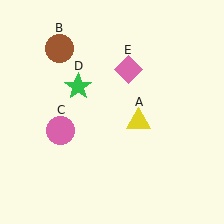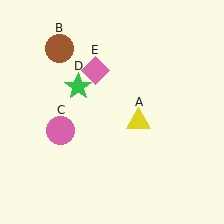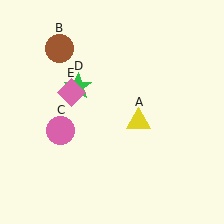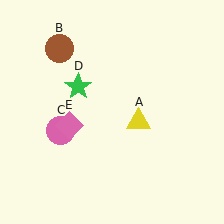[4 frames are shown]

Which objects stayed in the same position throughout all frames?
Yellow triangle (object A) and brown circle (object B) and pink circle (object C) and green star (object D) remained stationary.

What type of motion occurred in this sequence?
The pink diamond (object E) rotated counterclockwise around the center of the scene.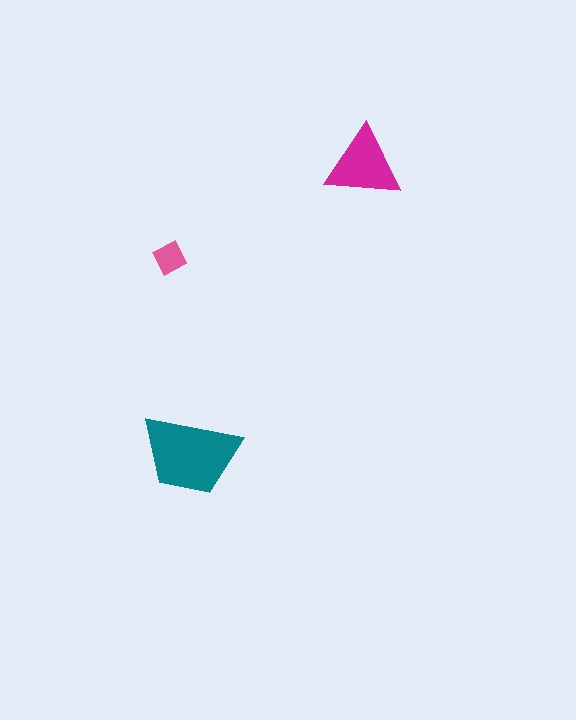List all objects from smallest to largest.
The pink diamond, the magenta triangle, the teal trapezoid.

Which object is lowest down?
The teal trapezoid is bottommost.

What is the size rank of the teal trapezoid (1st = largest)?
1st.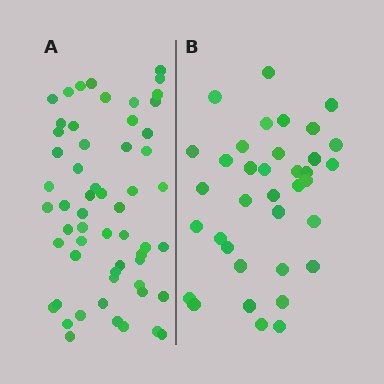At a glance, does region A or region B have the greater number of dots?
Region A (the left region) has more dots.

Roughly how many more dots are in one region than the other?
Region A has approximately 20 more dots than region B.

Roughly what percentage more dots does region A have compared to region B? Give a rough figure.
About 60% more.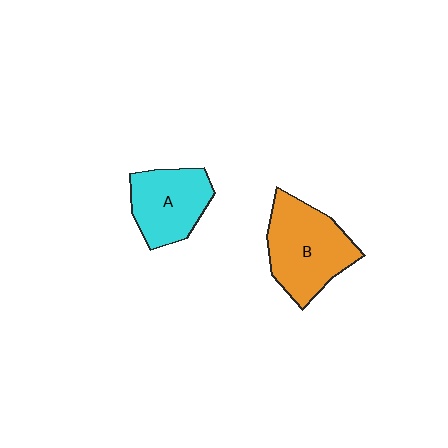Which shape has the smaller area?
Shape A (cyan).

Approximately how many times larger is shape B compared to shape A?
Approximately 1.3 times.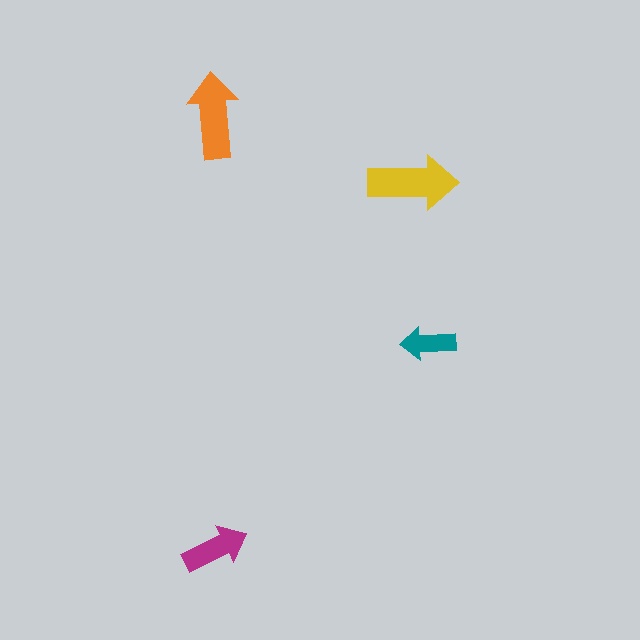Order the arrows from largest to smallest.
the yellow one, the orange one, the magenta one, the teal one.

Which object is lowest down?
The magenta arrow is bottommost.